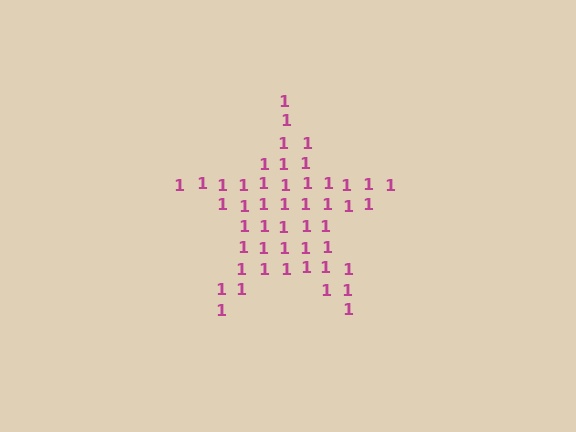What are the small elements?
The small elements are digit 1's.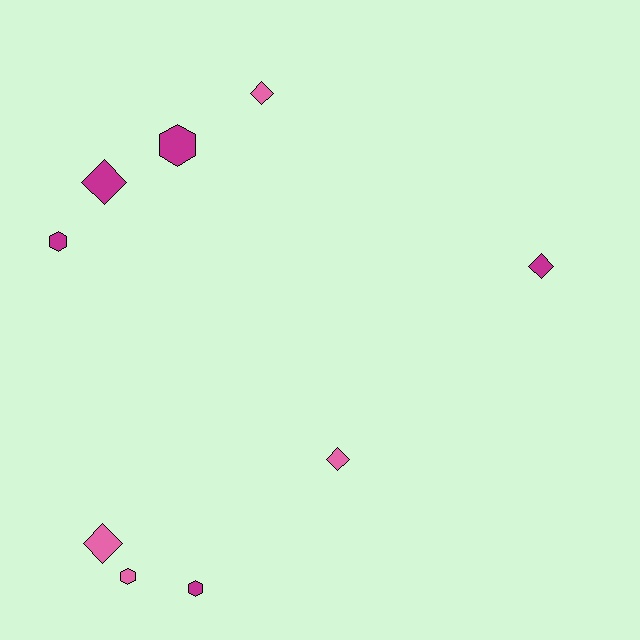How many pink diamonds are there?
There are 3 pink diamonds.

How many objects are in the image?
There are 9 objects.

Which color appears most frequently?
Magenta, with 5 objects.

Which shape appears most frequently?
Diamond, with 5 objects.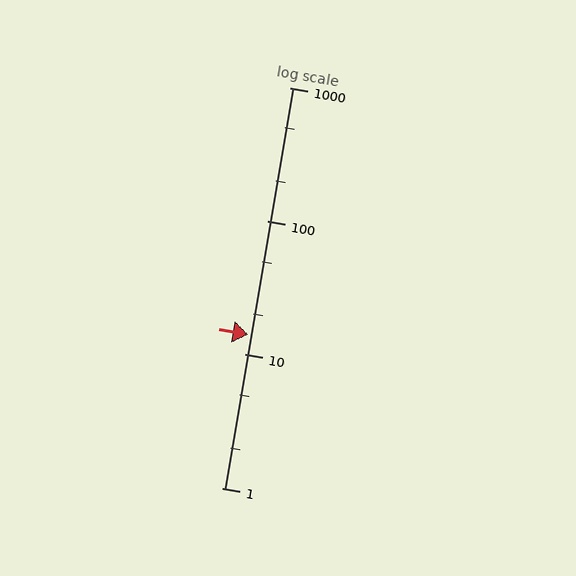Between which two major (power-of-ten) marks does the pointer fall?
The pointer is between 10 and 100.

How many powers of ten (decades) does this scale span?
The scale spans 3 decades, from 1 to 1000.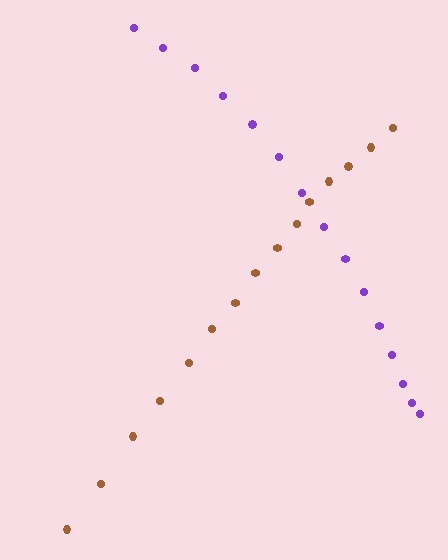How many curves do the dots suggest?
There are 2 distinct paths.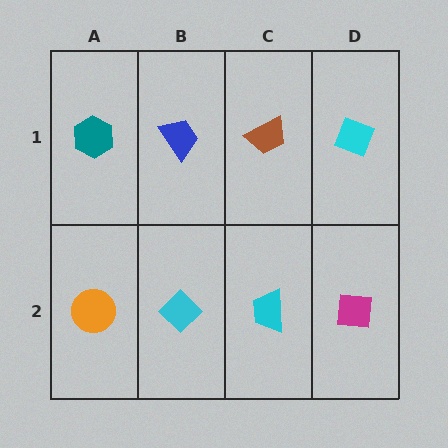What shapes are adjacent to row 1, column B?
A cyan diamond (row 2, column B), a teal hexagon (row 1, column A), a brown trapezoid (row 1, column C).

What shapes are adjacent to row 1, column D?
A magenta square (row 2, column D), a brown trapezoid (row 1, column C).